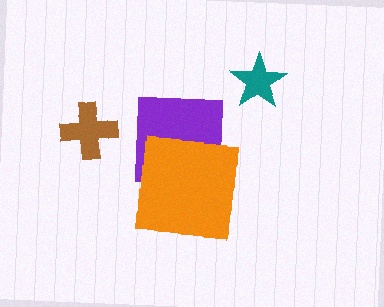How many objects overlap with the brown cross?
0 objects overlap with the brown cross.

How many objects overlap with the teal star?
0 objects overlap with the teal star.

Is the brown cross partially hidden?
No, no other shape covers it.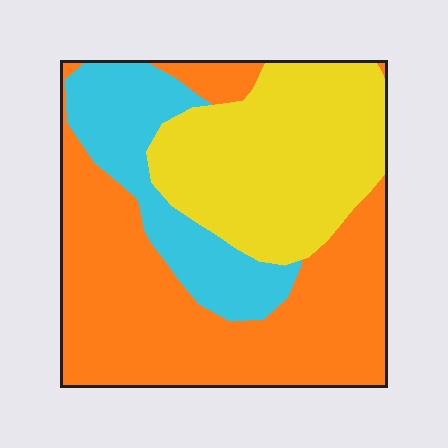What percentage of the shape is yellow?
Yellow takes up between a quarter and a half of the shape.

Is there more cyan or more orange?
Orange.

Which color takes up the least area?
Cyan, at roughly 20%.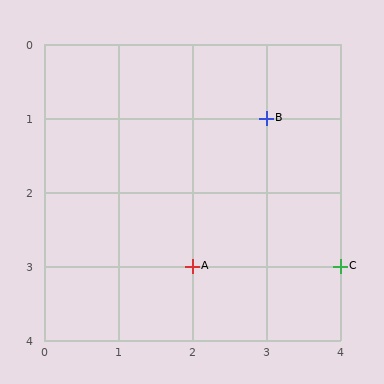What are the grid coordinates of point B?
Point B is at grid coordinates (3, 1).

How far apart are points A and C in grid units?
Points A and C are 2 columns apart.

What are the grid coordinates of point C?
Point C is at grid coordinates (4, 3).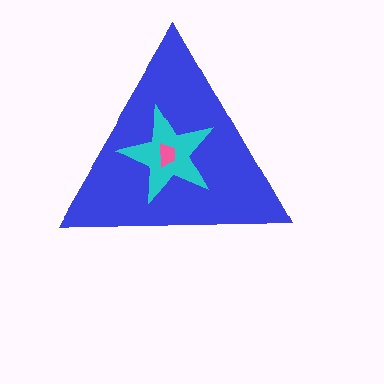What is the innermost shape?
The pink trapezoid.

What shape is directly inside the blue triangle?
The cyan star.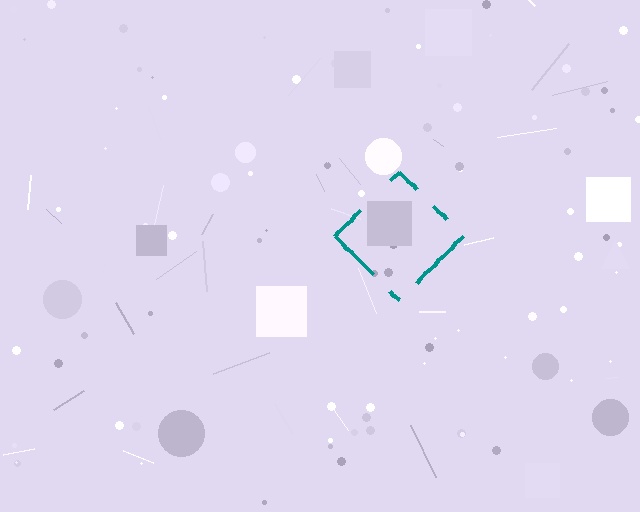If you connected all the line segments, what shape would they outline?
They would outline a diamond.